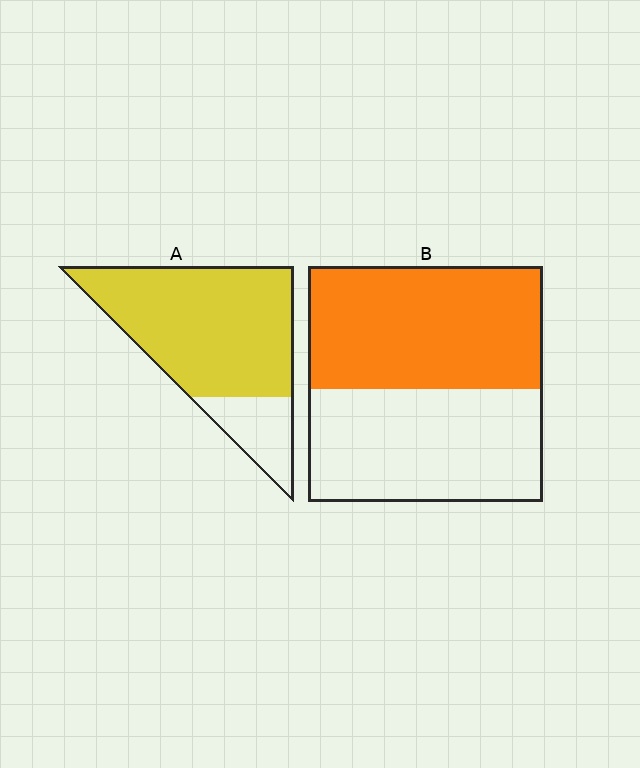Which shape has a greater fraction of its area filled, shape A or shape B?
Shape A.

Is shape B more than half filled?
Roughly half.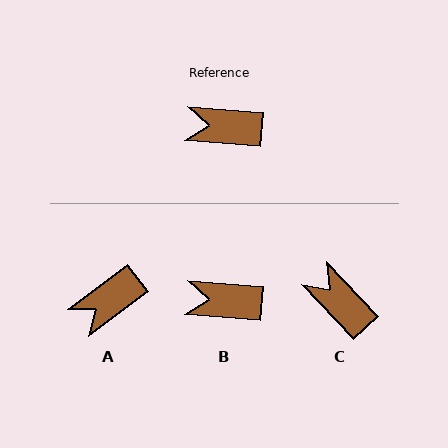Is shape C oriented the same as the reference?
No, it is off by about 42 degrees.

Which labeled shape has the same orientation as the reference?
B.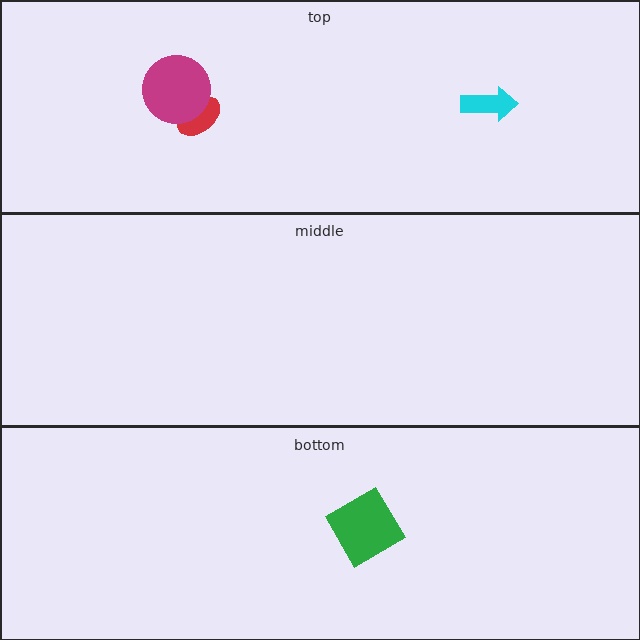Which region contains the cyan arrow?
The top region.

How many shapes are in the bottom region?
1.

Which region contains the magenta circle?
The top region.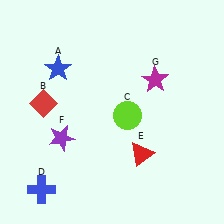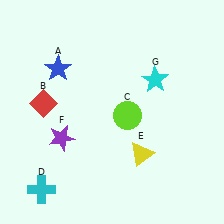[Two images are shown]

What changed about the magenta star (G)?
In Image 1, G is magenta. In Image 2, it changed to cyan.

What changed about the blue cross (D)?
In Image 1, D is blue. In Image 2, it changed to cyan.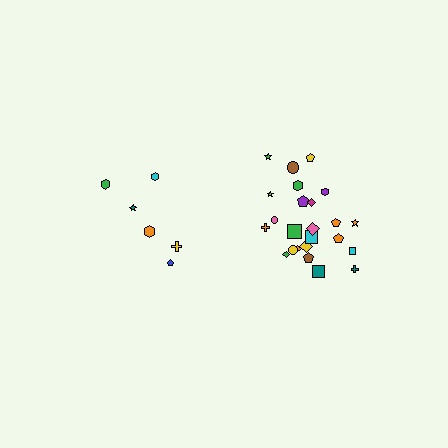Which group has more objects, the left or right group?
The right group.